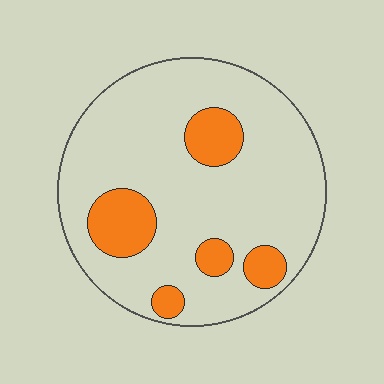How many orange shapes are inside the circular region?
5.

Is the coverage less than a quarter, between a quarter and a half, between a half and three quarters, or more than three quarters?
Less than a quarter.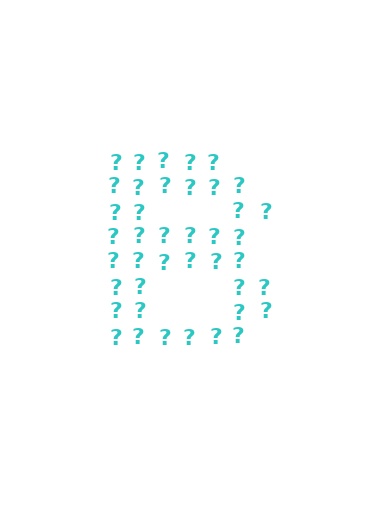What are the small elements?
The small elements are question marks.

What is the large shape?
The large shape is the letter B.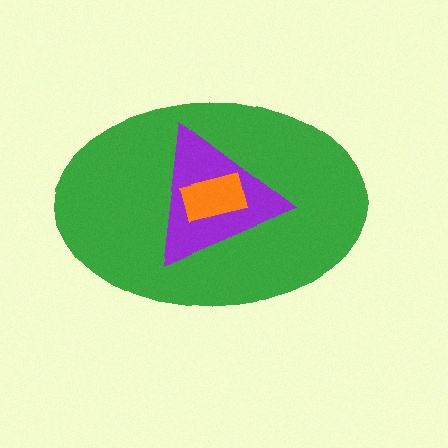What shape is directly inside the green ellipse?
The purple triangle.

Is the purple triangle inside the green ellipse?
Yes.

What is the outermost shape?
The green ellipse.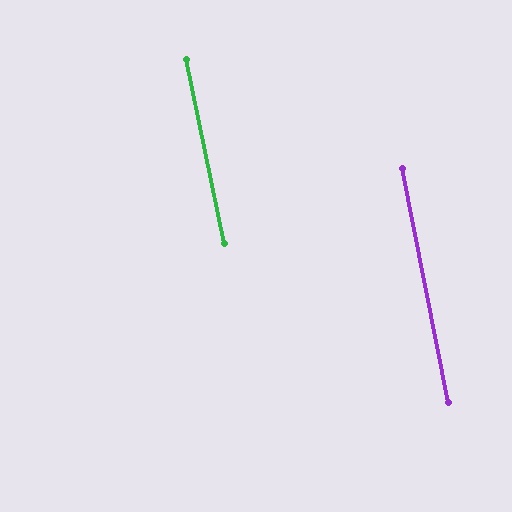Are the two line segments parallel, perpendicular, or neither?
Parallel — their directions differ by only 0.6°.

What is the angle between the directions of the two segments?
Approximately 1 degree.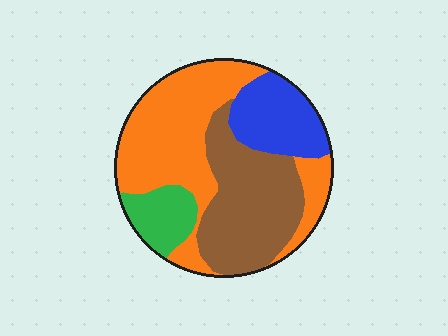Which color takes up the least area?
Green, at roughly 10%.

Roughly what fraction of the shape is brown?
Brown covers about 30% of the shape.